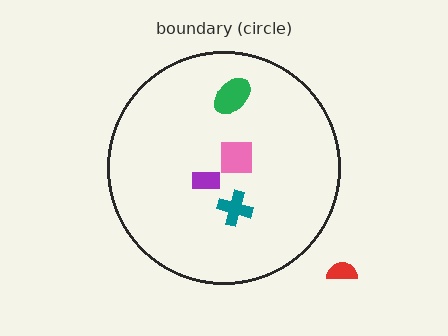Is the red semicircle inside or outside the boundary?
Outside.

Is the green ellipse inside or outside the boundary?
Inside.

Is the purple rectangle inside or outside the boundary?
Inside.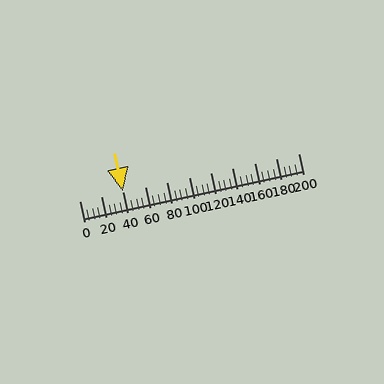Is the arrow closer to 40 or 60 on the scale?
The arrow is closer to 40.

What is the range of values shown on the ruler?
The ruler shows values from 0 to 200.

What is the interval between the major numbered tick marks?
The major tick marks are spaced 20 units apart.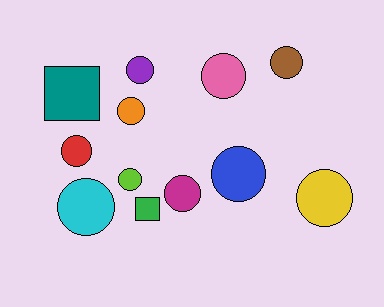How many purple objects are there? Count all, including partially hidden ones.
There is 1 purple object.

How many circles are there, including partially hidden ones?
There are 10 circles.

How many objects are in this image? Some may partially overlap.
There are 12 objects.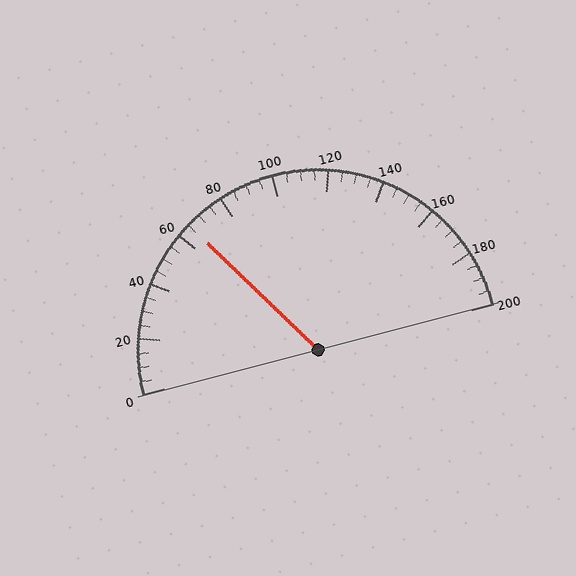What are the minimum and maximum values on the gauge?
The gauge ranges from 0 to 200.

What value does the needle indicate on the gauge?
The needle indicates approximately 65.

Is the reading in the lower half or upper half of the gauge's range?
The reading is in the lower half of the range (0 to 200).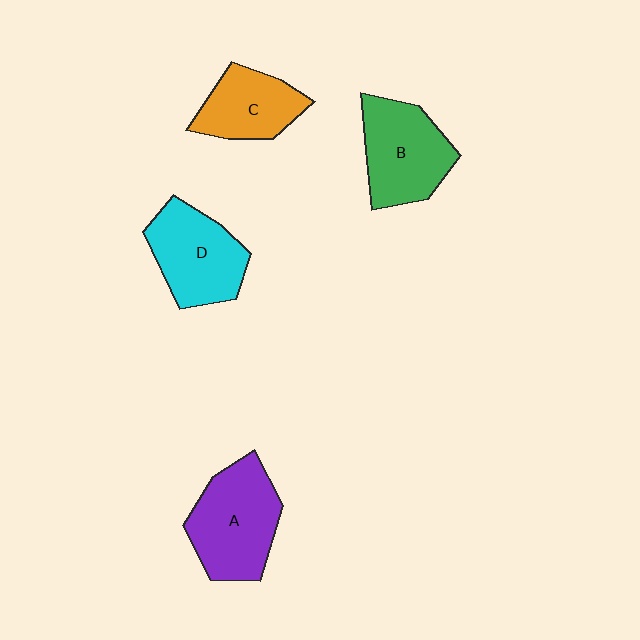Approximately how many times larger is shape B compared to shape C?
Approximately 1.3 times.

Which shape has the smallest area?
Shape C (orange).